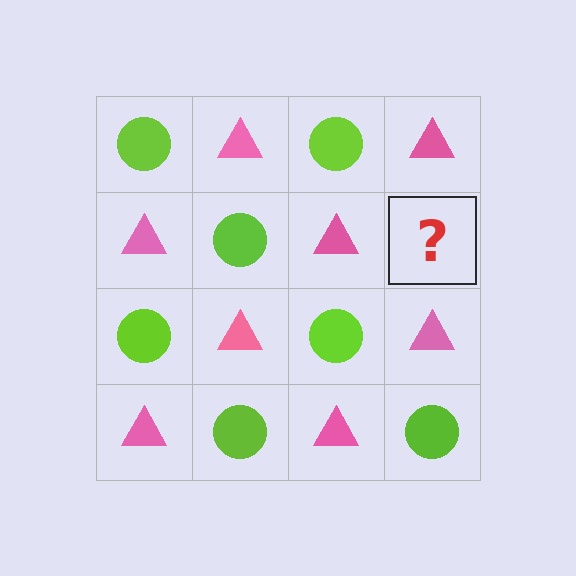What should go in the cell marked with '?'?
The missing cell should contain a lime circle.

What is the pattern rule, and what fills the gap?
The rule is that it alternates lime circle and pink triangle in a checkerboard pattern. The gap should be filled with a lime circle.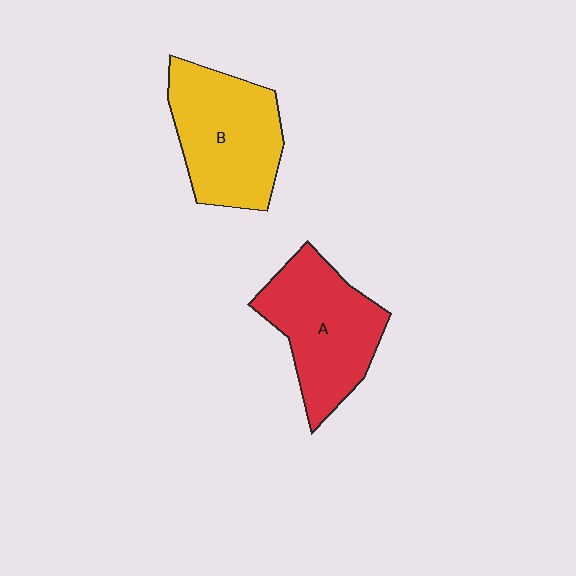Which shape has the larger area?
Shape B (yellow).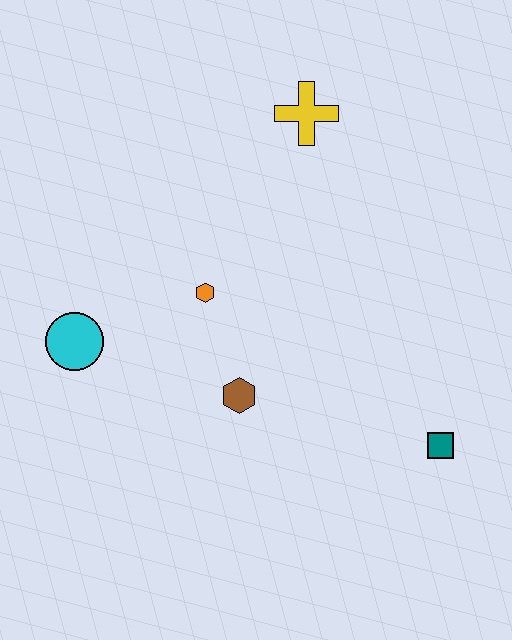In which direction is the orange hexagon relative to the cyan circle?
The orange hexagon is to the right of the cyan circle.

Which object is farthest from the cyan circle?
The teal square is farthest from the cyan circle.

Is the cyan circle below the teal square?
No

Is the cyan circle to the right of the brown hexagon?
No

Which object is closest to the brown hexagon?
The orange hexagon is closest to the brown hexagon.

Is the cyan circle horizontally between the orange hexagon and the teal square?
No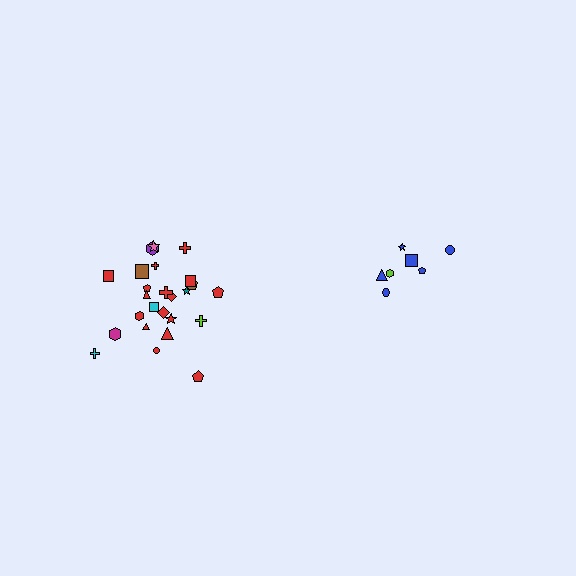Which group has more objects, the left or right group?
The left group.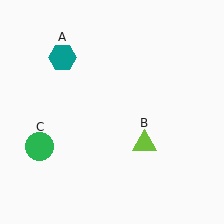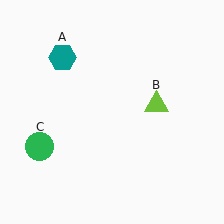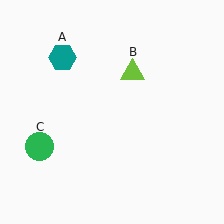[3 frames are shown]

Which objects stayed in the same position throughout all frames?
Teal hexagon (object A) and green circle (object C) remained stationary.